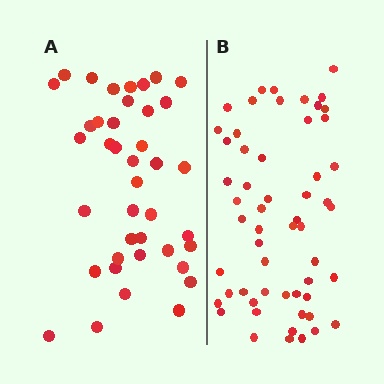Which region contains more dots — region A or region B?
Region B (the right region) has more dots.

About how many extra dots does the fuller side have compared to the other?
Region B has approximately 15 more dots than region A.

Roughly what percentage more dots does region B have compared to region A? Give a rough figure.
About 40% more.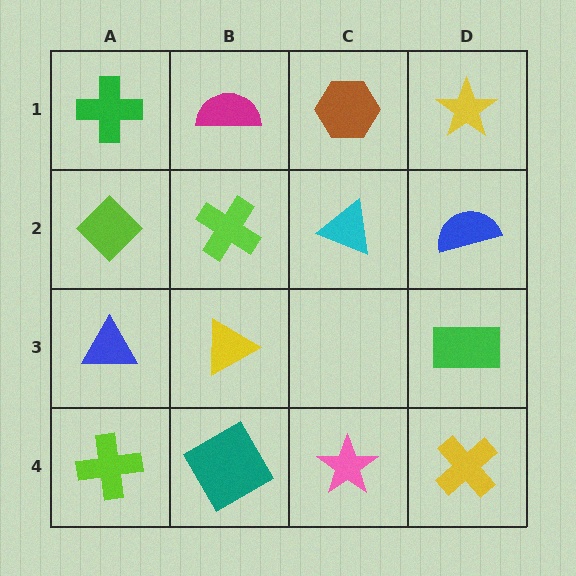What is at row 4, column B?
A teal square.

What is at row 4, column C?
A pink star.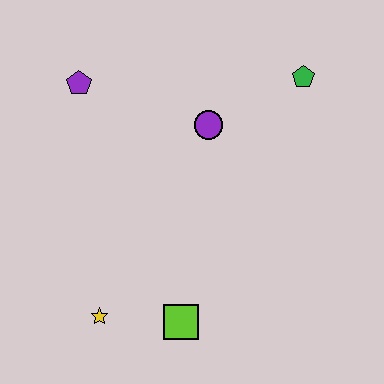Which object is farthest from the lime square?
The green pentagon is farthest from the lime square.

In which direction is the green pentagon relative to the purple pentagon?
The green pentagon is to the right of the purple pentagon.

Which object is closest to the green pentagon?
The purple circle is closest to the green pentagon.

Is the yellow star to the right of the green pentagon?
No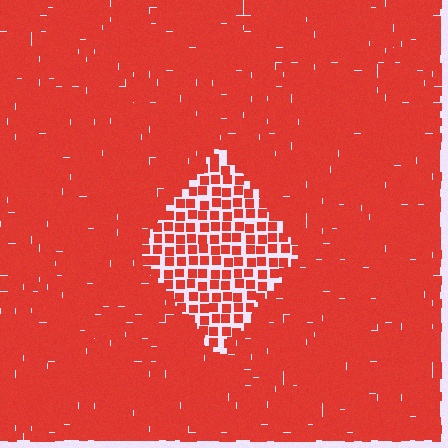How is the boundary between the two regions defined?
The boundary is defined by a change in element density (approximately 2.2x ratio). All elements are the same color, size, and shape.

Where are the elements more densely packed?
The elements are more densely packed outside the diamond boundary.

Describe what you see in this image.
The image contains small red elements arranged at two different densities. A diamond-shaped region is visible where the elements are less densely packed than the surrounding area.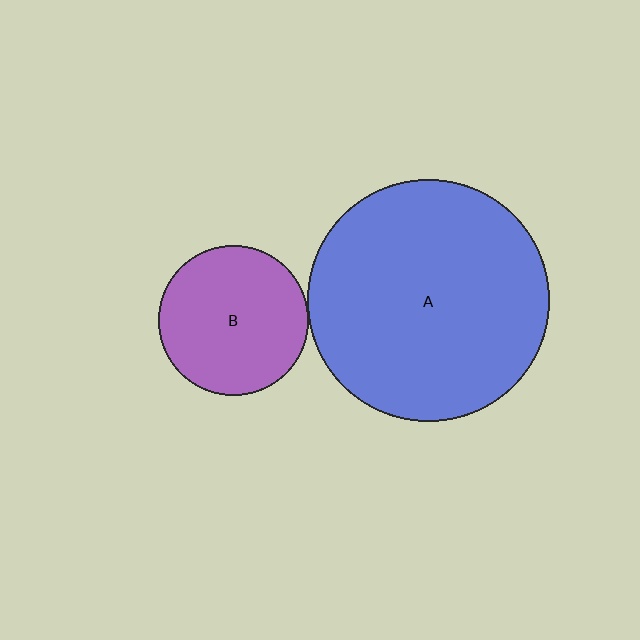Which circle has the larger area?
Circle A (blue).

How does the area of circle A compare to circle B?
Approximately 2.6 times.